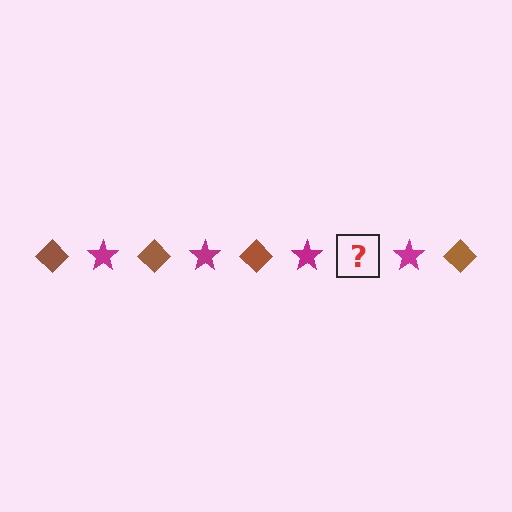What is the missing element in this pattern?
The missing element is a brown diamond.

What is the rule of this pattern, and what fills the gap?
The rule is that the pattern alternates between brown diamond and magenta star. The gap should be filled with a brown diamond.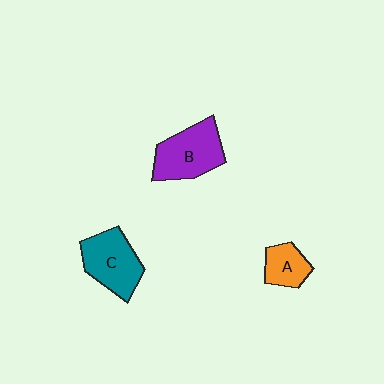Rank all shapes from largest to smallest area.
From largest to smallest: B (purple), C (teal), A (orange).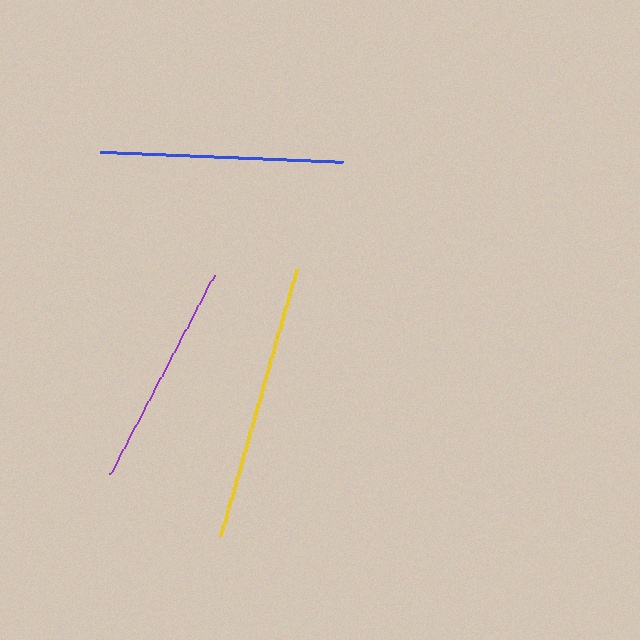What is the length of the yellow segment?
The yellow segment is approximately 278 pixels long.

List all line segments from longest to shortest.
From longest to shortest: yellow, blue, purple.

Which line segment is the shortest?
The purple line is the shortest at approximately 225 pixels.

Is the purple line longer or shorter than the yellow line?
The yellow line is longer than the purple line.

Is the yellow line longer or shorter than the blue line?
The yellow line is longer than the blue line.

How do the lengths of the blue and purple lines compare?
The blue and purple lines are approximately the same length.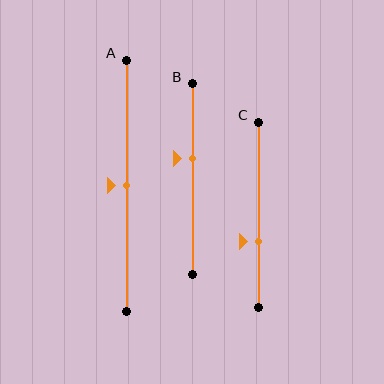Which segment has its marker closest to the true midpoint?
Segment A has its marker closest to the true midpoint.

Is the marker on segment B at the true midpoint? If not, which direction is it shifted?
No, the marker on segment B is shifted upward by about 11% of the segment length.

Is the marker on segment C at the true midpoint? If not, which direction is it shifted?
No, the marker on segment C is shifted downward by about 14% of the segment length.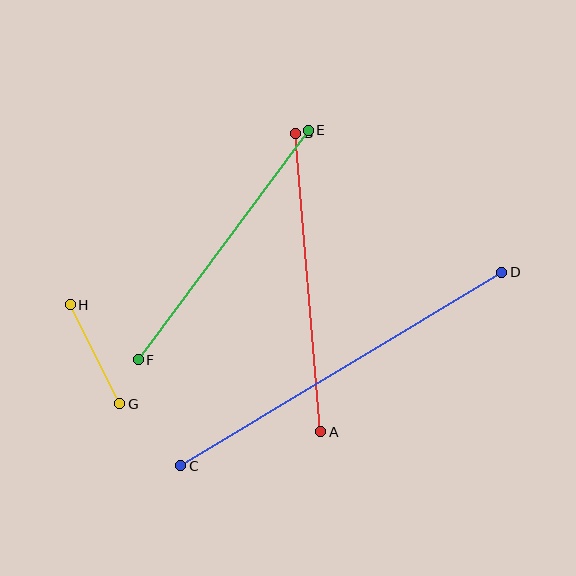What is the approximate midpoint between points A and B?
The midpoint is at approximately (308, 282) pixels.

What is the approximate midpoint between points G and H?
The midpoint is at approximately (95, 354) pixels.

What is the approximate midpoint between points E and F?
The midpoint is at approximately (223, 245) pixels.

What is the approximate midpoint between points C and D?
The midpoint is at approximately (341, 369) pixels.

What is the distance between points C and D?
The distance is approximately 375 pixels.